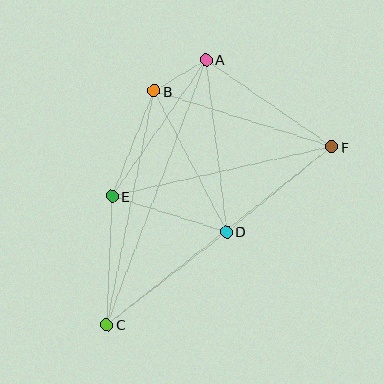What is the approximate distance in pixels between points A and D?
The distance between A and D is approximately 173 pixels.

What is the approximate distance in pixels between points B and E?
The distance between B and E is approximately 114 pixels.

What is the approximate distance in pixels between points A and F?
The distance between A and F is approximately 153 pixels.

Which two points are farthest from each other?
Points C and F are farthest from each other.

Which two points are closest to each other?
Points A and B are closest to each other.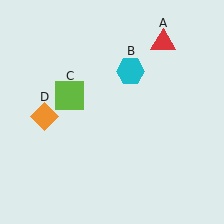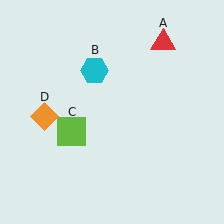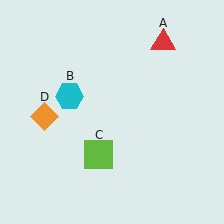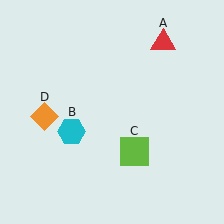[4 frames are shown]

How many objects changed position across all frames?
2 objects changed position: cyan hexagon (object B), lime square (object C).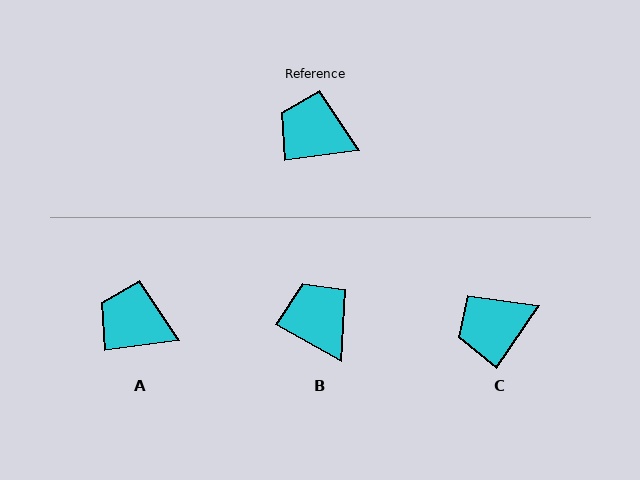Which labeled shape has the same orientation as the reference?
A.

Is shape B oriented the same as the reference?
No, it is off by about 37 degrees.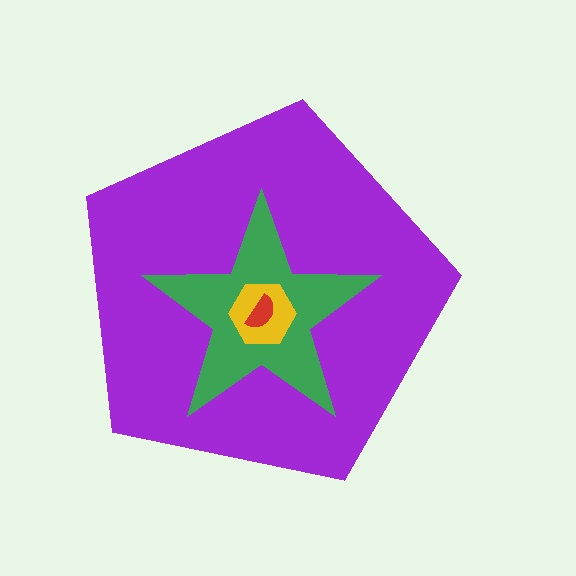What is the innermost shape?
The red semicircle.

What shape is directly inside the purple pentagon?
The green star.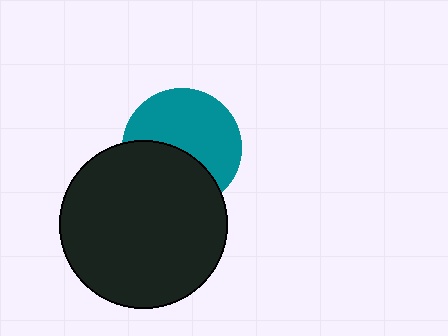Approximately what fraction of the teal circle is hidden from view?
Roughly 41% of the teal circle is hidden behind the black circle.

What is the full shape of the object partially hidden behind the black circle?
The partially hidden object is a teal circle.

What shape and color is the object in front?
The object in front is a black circle.